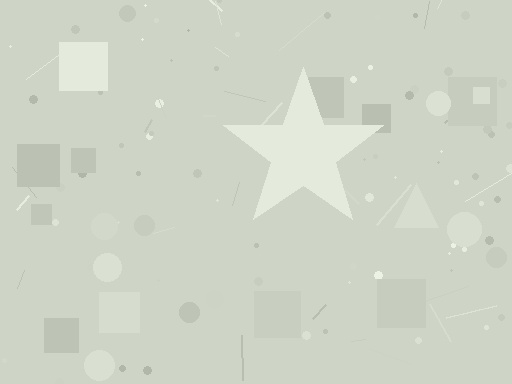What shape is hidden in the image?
A star is hidden in the image.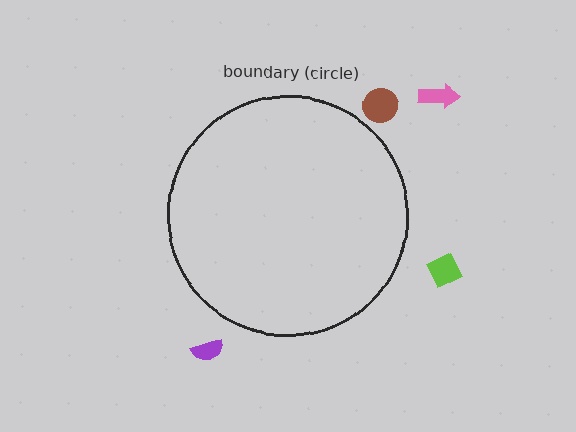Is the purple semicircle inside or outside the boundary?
Outside.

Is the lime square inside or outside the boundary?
Outside.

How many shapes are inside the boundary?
0 inside, 4 outside.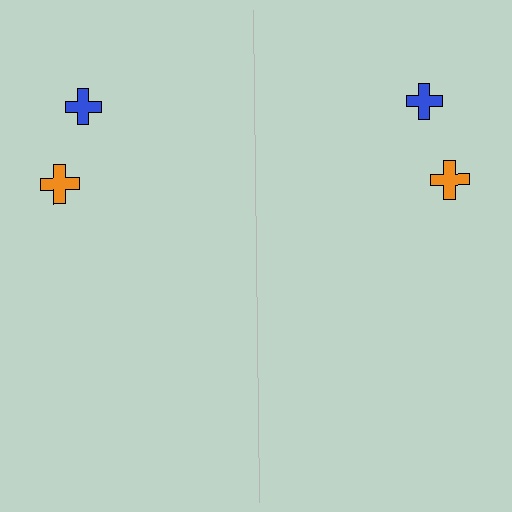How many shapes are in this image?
There are 4 shapes in this image.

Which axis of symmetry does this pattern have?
The pattern has a vertical axis of symmetry running through the center of the image.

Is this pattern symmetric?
Yes, this pattern has bilateral (reflection) symmetry.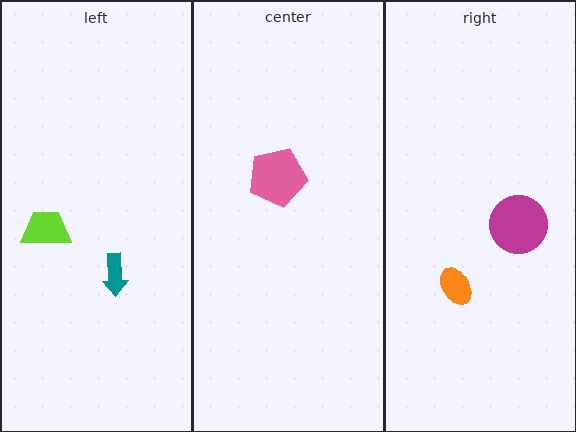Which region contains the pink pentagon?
The center region.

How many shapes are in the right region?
2.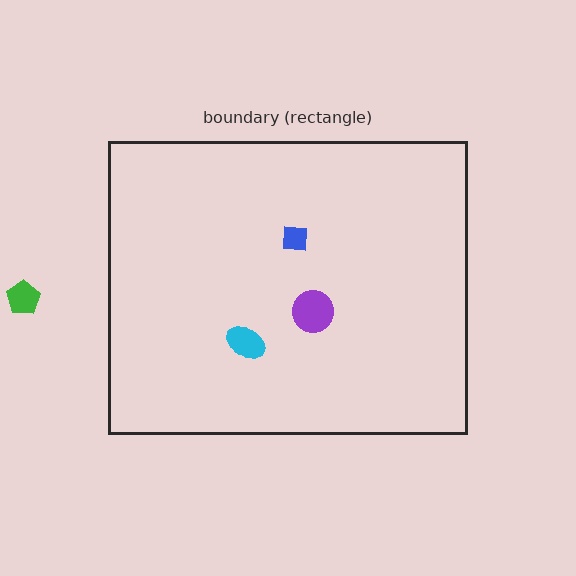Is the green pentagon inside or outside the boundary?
Outside.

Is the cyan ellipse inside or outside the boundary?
Inside.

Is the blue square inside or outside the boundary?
Inside.